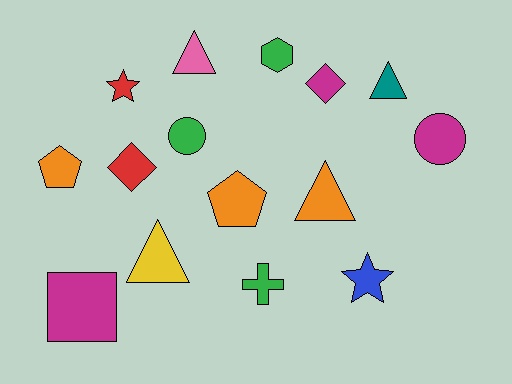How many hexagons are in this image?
There is 1 hexagon.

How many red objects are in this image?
There are 2 red objects.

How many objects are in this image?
There are 15 objects.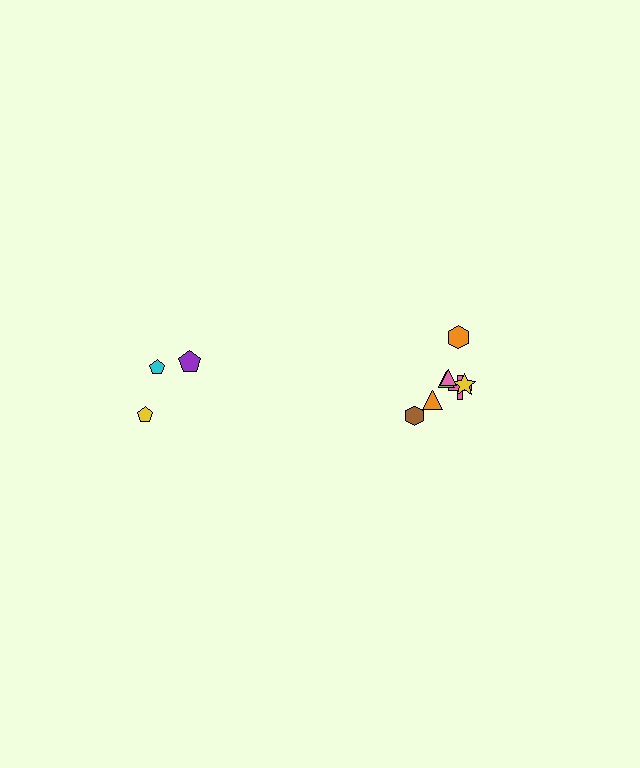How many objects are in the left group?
There are 3 objects.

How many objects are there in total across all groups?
There are 10 objects.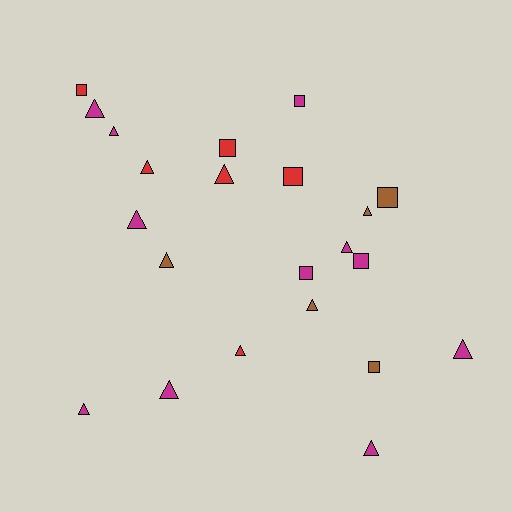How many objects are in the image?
There are 22 objects.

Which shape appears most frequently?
Triangle, with 14 objects.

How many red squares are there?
There are 3 red squares.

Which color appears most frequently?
Magenta, with 11 objects.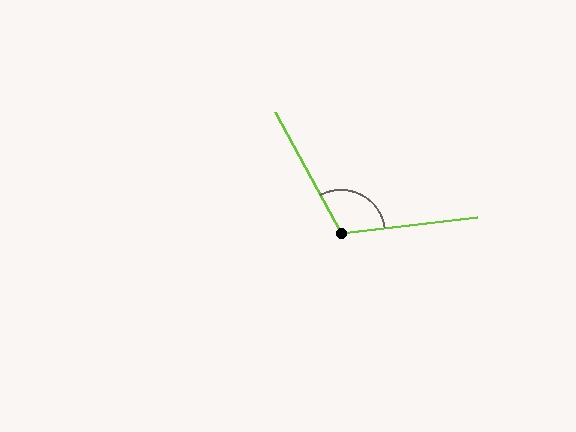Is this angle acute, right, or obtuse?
It is obtuse.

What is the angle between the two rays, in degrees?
Approximately 112 degrees.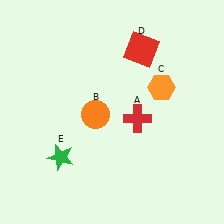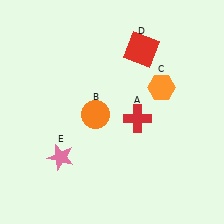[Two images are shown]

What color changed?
The star (E) changed from green in Image 1 to pink in Image 2.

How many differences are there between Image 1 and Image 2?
There is 1 difference between the two images.